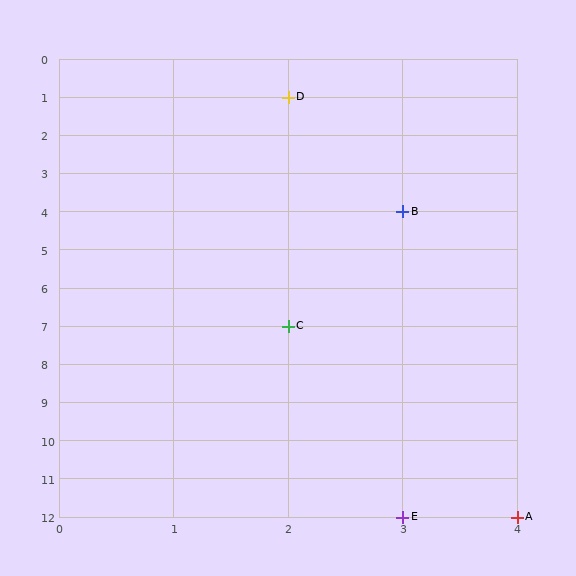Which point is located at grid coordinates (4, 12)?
Point A is at (4, 12).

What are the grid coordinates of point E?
Point E is at grid coordinates (3, 12).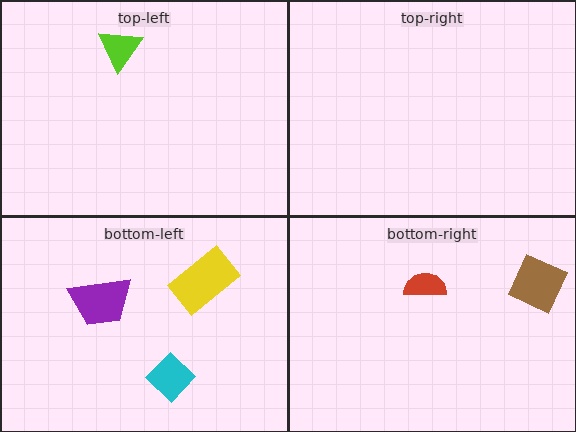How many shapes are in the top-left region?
1.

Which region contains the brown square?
The bottom-right region.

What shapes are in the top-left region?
The lime triangle.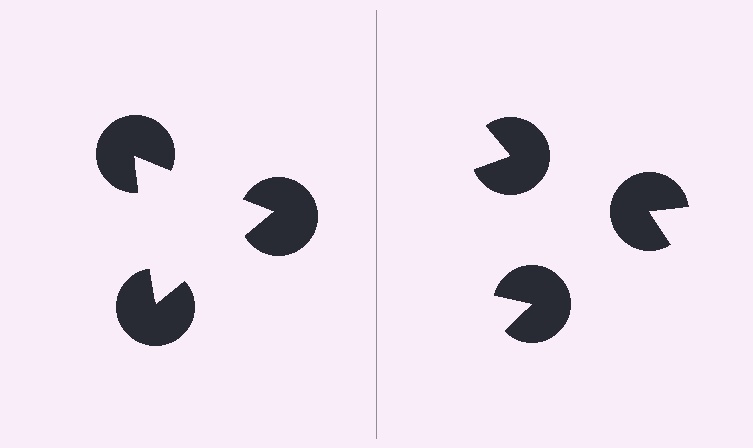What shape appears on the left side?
An illusory triangle.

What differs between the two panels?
The pac-man discs are positioned identically on both sides; only the wedge orientations differ. On the left they align to a triangle; on the right they are misaligned.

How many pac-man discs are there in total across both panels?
6 — 3 on each side.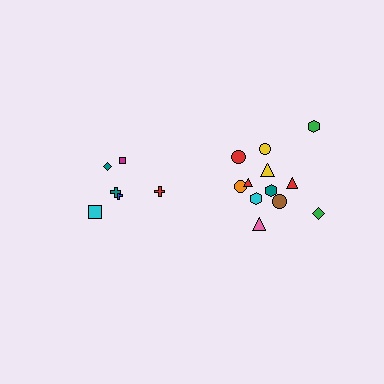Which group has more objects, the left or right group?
The right group.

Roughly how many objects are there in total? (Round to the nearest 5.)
Roughly 20 objects in total.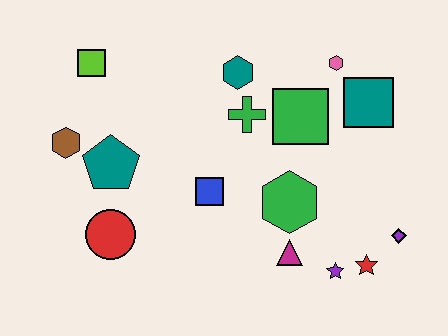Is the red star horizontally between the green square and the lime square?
No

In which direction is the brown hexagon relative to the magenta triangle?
The brown hexagon is to the left of the magenta triangle.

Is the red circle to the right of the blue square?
No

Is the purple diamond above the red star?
Yes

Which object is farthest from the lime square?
The purple diamond is farthest from the lime square.